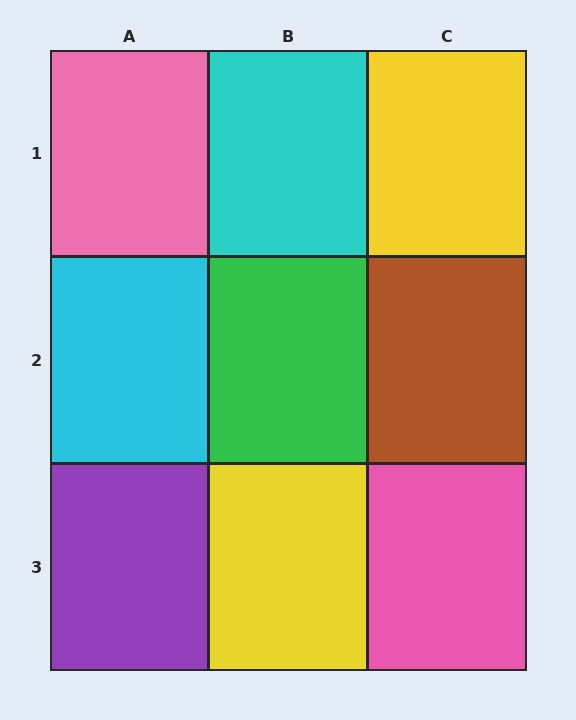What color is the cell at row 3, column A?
Purple.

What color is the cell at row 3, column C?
Pink.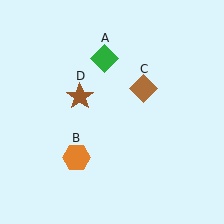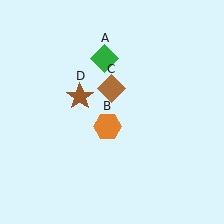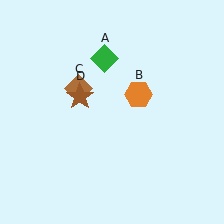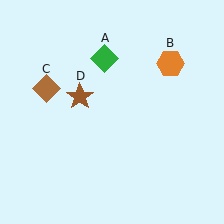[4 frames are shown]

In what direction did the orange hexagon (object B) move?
The orange hexagon (object B) moved up and to the right.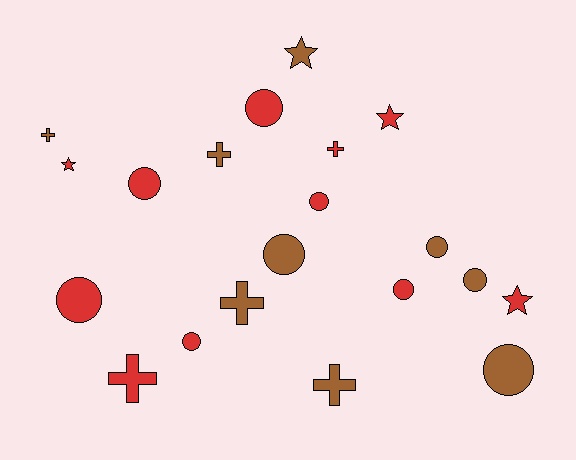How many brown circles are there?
There are 4 brown circles.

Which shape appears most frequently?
Circle, with 10 objects.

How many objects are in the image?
There are 20 objects.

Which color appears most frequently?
Red, with 11 objects.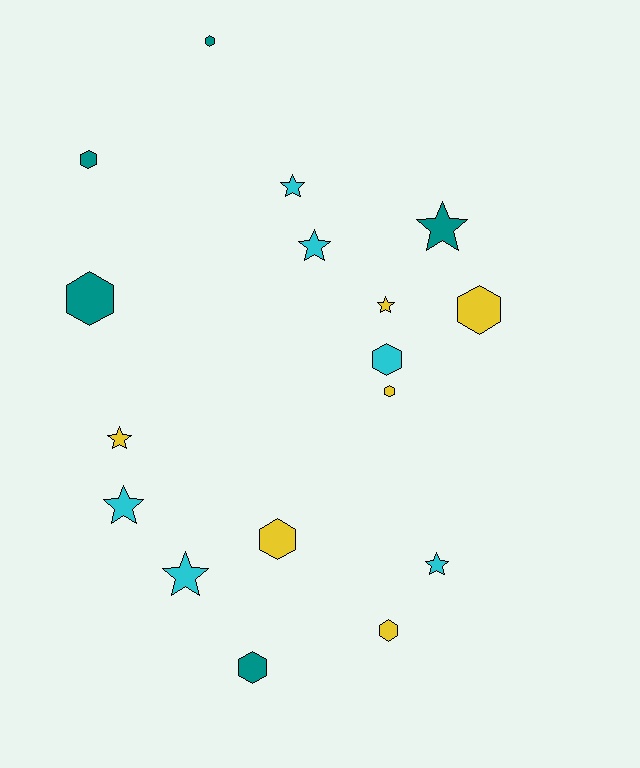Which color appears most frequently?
Yellow, with 6 objects.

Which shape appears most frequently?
Hexagon, with 9 objects.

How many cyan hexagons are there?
There is 1 cyan hexagon.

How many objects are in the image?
There are 17 objects.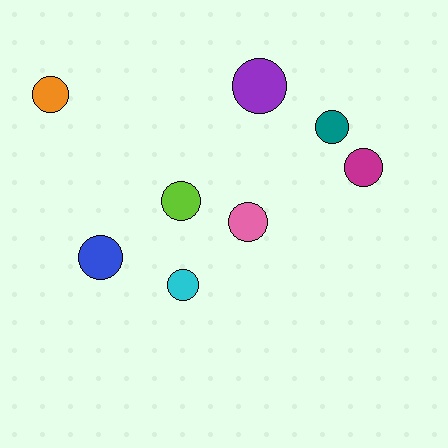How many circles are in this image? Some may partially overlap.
There are 8 circles.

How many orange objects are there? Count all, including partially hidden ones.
There is 1 orange object.